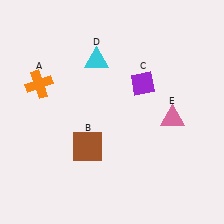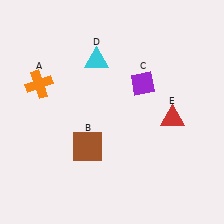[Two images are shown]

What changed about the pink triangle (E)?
In Image 1, E is pink. In Image 2, it changed to red.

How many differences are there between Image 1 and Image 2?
There is 1 difference between the two images.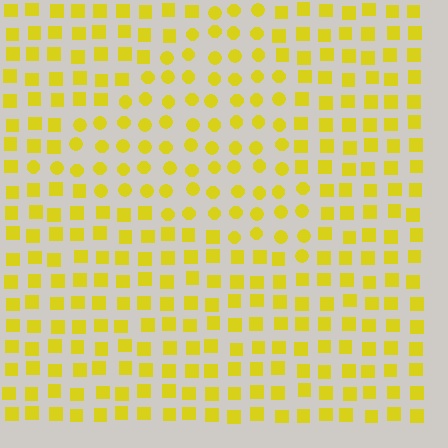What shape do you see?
I see a triangle.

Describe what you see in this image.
The image is filled with small yellow elements arranged in a uniform grid. A triangle-shaped region contains circles, while the surrounding area contains squares. The boundary is defined purely by the change in element shape.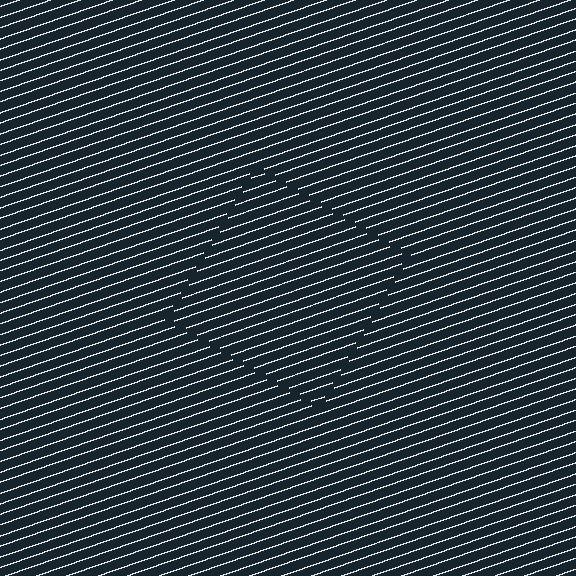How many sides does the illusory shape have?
4 sides — the line-ends trace a square.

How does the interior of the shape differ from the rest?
The interior of the shape contains the same grating, shifted by half a period — the contour is defined by the phase discontinuity where line-ends from the inner and outer gratings abut.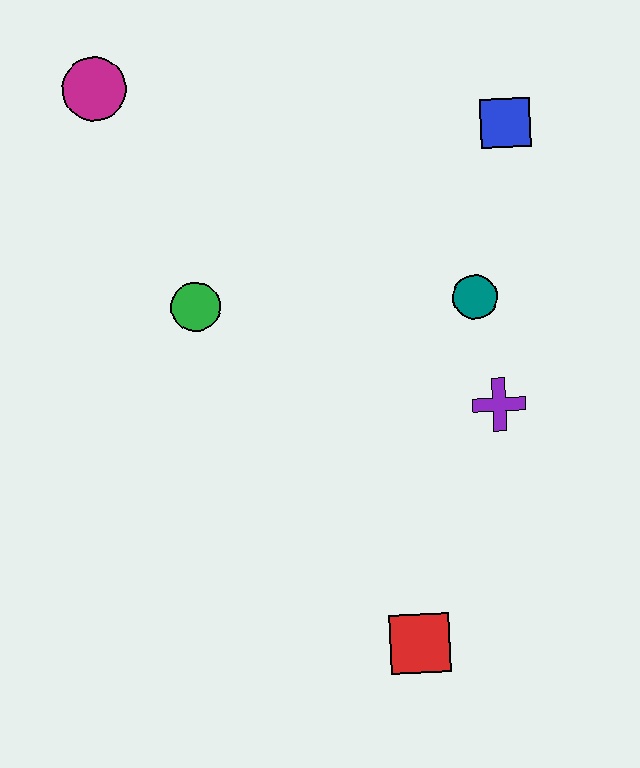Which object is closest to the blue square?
The teal circle is closest to the blue square.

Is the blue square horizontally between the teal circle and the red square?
No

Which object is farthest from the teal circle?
The magenta circle is farthest from the teal circle.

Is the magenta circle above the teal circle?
Yes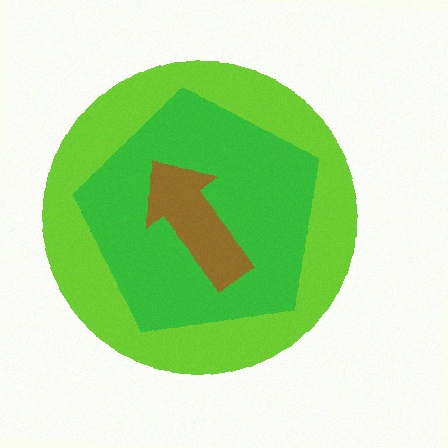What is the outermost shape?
The lime circle.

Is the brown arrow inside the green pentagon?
Yes.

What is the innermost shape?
The brown arrow.